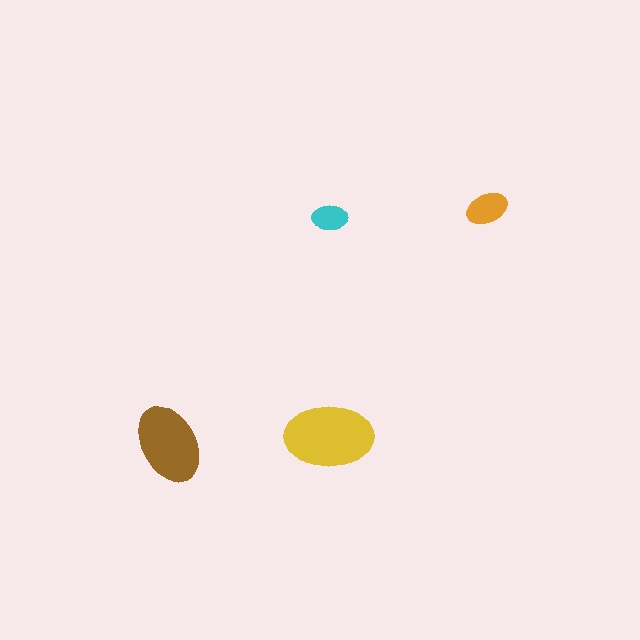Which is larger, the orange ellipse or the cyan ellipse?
The orange one.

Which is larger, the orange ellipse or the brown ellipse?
The brown one.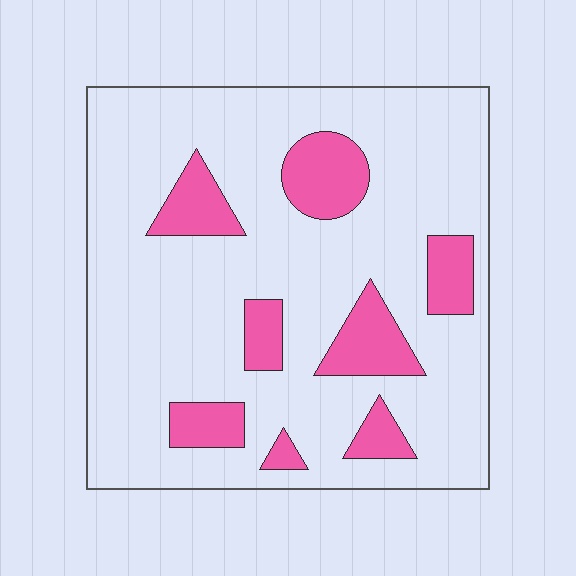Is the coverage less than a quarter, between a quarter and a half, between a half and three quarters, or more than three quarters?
Less than a quarter.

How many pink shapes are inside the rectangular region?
8.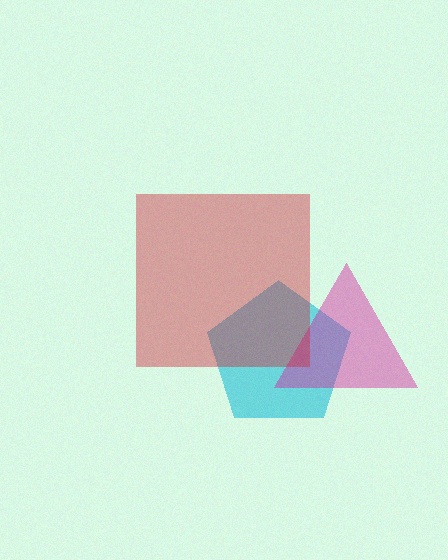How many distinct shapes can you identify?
There are 3 distinct shapes: a cyan pentagon, a magenta triangle, a red square.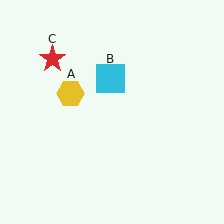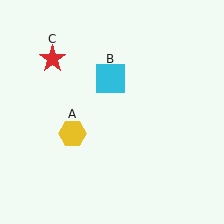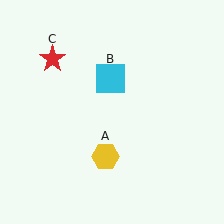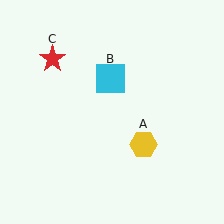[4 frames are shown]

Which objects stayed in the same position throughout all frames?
Cyan square (object B) and red star (object C) remained stationary.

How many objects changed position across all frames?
1 object changed position: yellow hexagon (object A).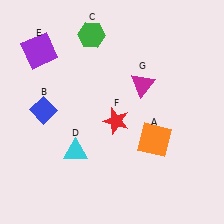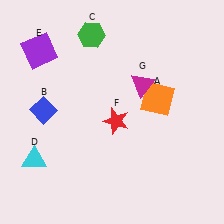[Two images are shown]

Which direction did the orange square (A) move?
The orange square (A) moved up.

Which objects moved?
The objects that moved are: the orange square (A), the cyan triangle (D).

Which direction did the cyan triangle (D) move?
The cyan triangle (D) moved left.